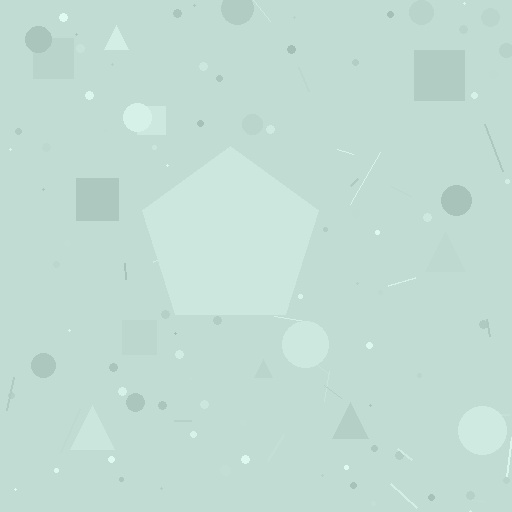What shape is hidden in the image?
A pentagon is hidden in the image.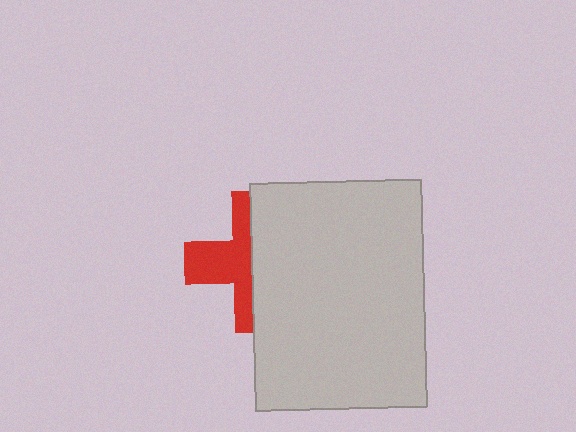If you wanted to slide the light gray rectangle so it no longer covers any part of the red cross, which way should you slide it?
Slide it right — that is the most direct way to separate the two shapes.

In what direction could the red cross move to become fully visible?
The red cross could move left. That would shift it out from behind the light gray rectangle entirely.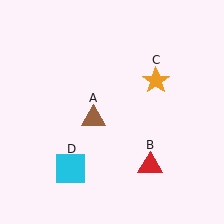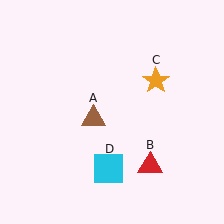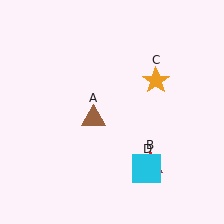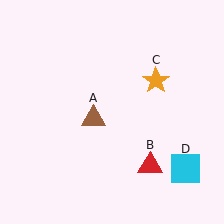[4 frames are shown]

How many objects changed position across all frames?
1 object changed position: cyan square (object D).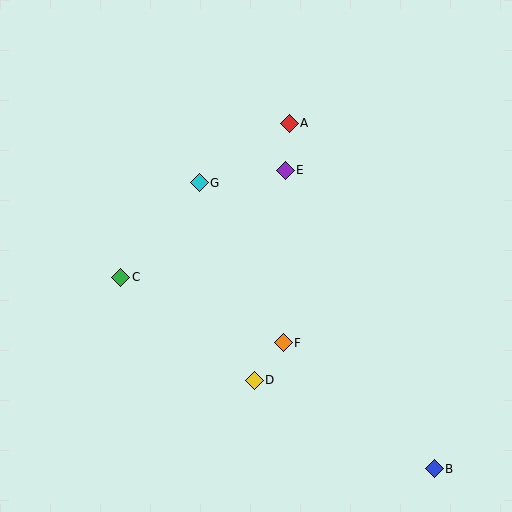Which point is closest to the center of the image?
Point E at (285, 170) is closest to the center.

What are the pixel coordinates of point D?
Point D is at (254, 380).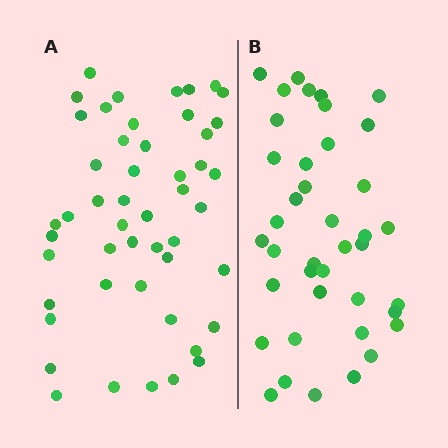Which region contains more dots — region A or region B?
Region A (the left region) has more dots.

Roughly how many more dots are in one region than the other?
Region A has roughly 8 or so more dots than region B.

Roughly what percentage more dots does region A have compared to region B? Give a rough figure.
About 20% more.